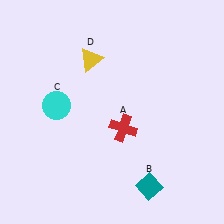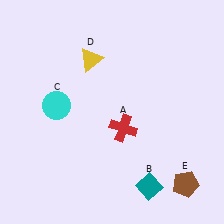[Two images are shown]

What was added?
A brown pentagon (E) was added in Image 2.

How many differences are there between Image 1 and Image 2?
There is 1 difference between the two images.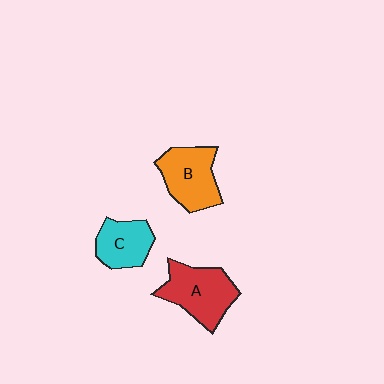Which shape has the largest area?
Shape A (red).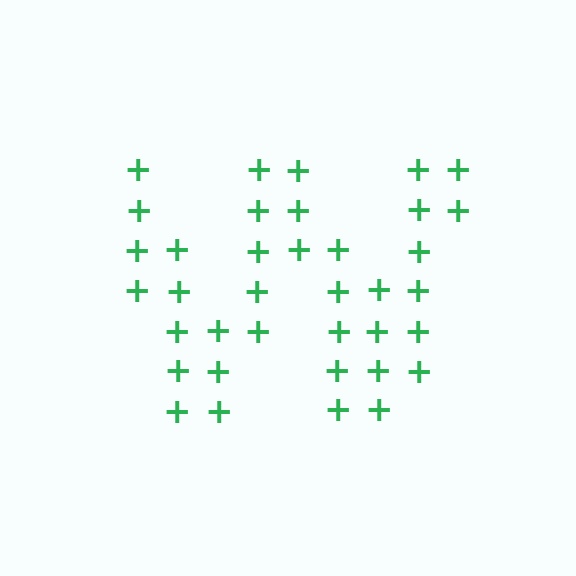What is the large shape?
The large shape is the letter W.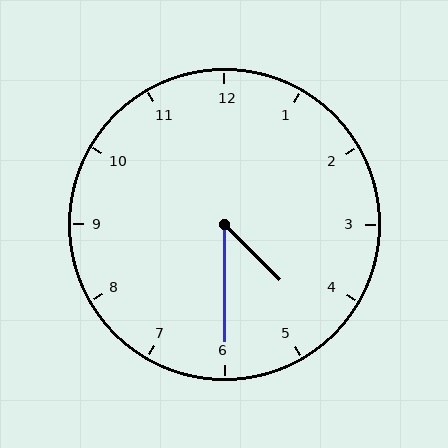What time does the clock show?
4:30.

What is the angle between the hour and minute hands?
Approximately 45 degrees.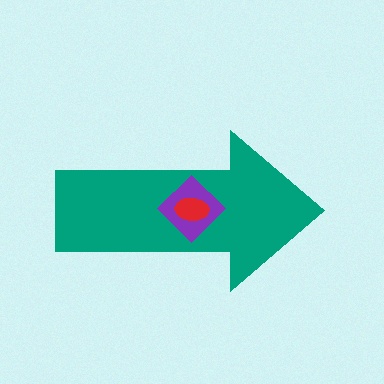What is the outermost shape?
The teal arrow.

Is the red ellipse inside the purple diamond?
Yes.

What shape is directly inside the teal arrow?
The purple diamond.